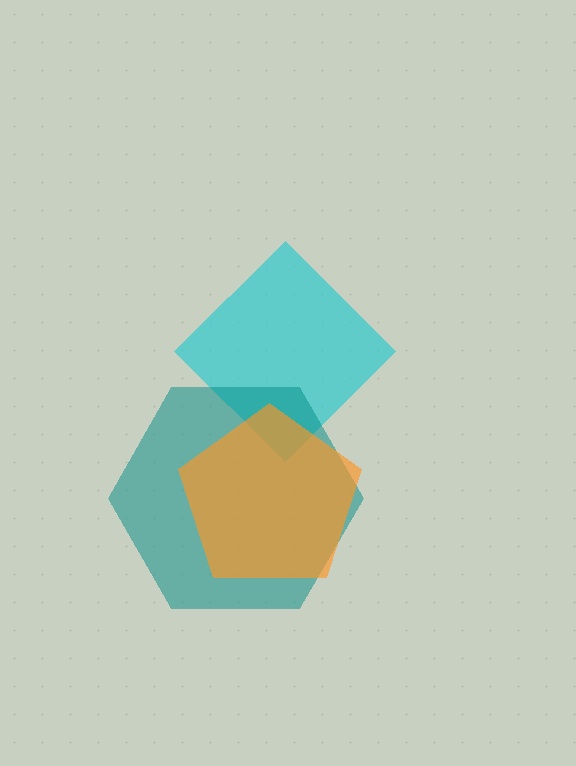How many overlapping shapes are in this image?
There are 3 overlapping shapes in the image.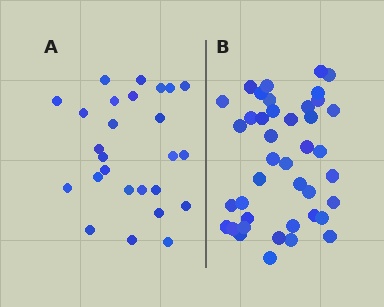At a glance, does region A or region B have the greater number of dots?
Region B (the right region) has more dots.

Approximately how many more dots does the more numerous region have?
Region B has approximately 15 more dots than region A.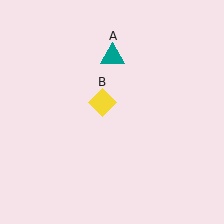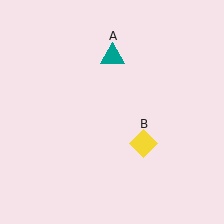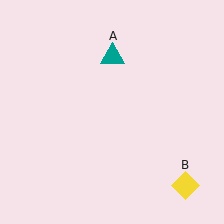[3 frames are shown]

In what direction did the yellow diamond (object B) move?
The yellow diamond (object B) moved down and to the right.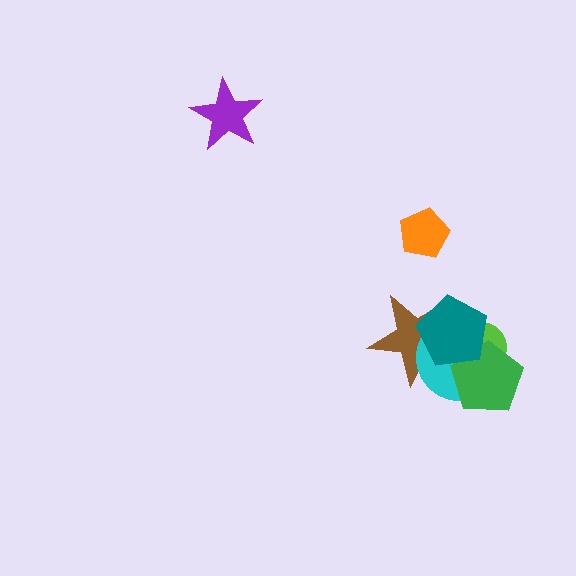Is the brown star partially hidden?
Yes, it is partially covered by another shape.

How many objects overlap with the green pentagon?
3 objects overlap with the green pentagon.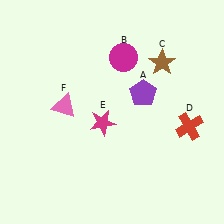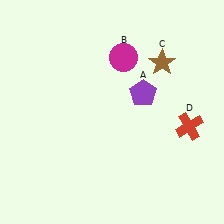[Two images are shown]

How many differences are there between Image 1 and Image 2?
There are 2 differences between the two images.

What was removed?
The magenta star (E), the pink triangle (F) were removed in Image 2.